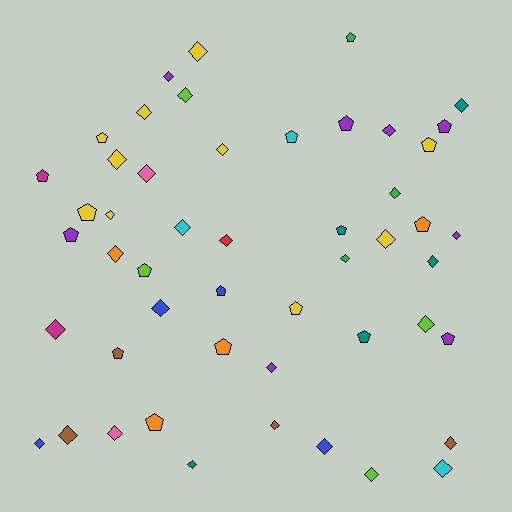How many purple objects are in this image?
There are 8 purple objects.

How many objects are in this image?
There are 50 objects.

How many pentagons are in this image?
There are 19 pentagons.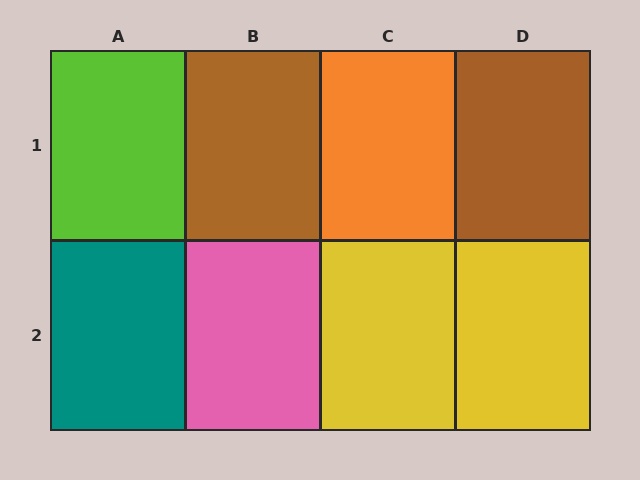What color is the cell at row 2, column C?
Yellow.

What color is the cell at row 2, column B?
Pink.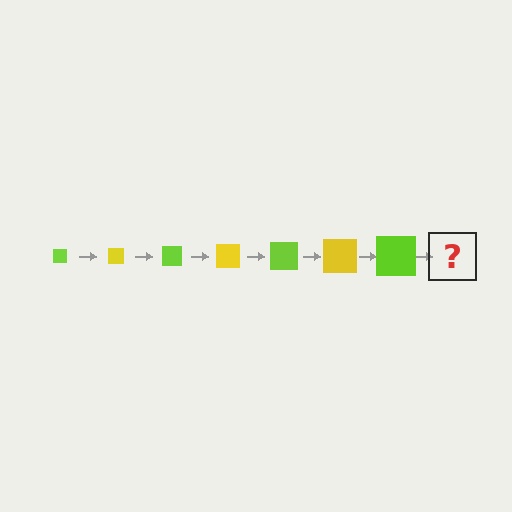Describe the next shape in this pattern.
It should be a yellow square, larger than the previous one.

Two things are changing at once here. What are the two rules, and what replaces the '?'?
The two rules are that the square grows larger each step and the color cycles through lime and yellow. The '?' should be a yellow square, larger than the previous one.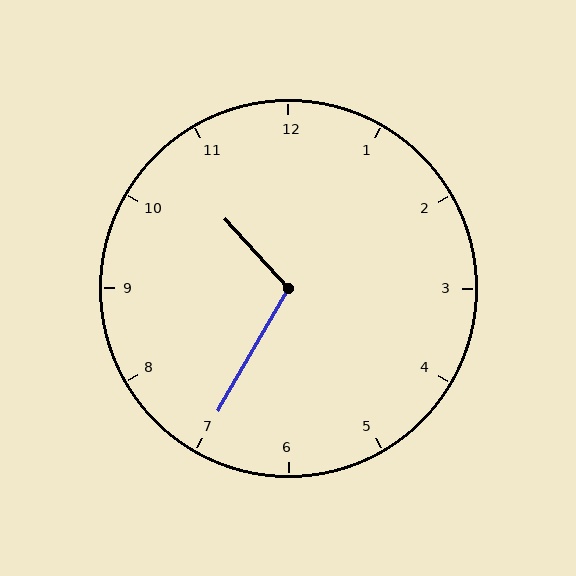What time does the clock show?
10:35.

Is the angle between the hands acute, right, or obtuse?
It is obtuse.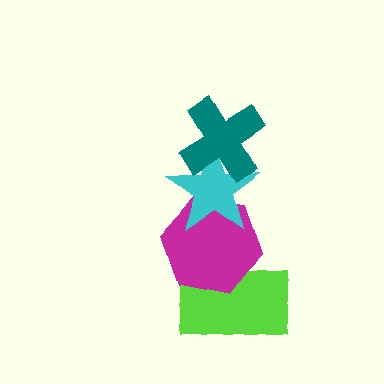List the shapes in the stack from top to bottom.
From top to bottom: the teal cross, the cyan star, the magenta hexagon, the lime rectangle.